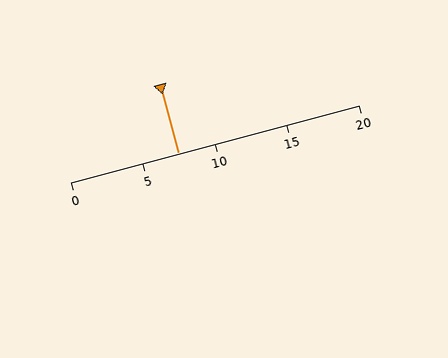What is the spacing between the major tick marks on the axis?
The major ticks are spaced 5 apart.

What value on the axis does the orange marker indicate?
The marker indicates approximately 7.5.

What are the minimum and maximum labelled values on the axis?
The axis runs from 0 to 20.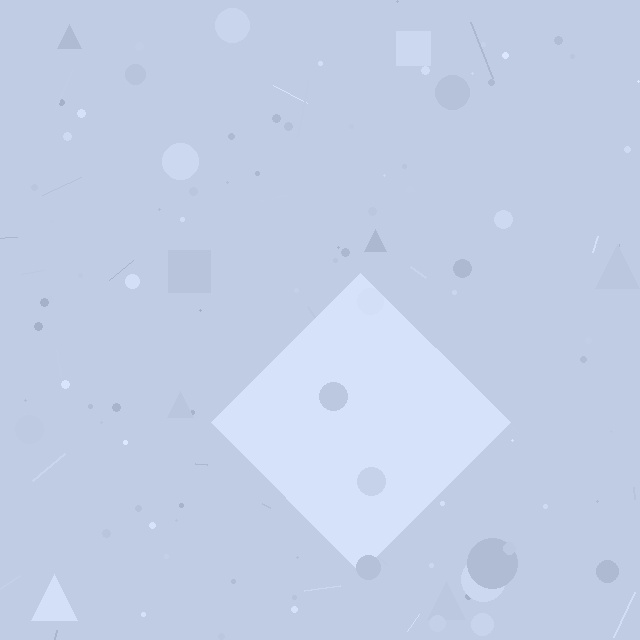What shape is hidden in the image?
A diamond is hidden in the image.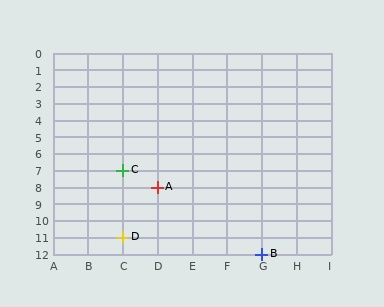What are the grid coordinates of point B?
Point B is at grid coordinates (G, 12).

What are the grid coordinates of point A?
Point A is at grid coordinates (D, 8).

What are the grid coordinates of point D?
Point D is at grid coordinates (C, 11).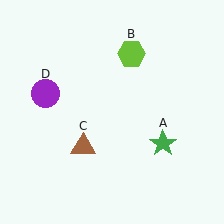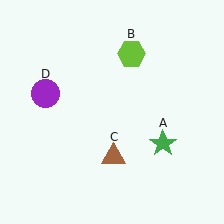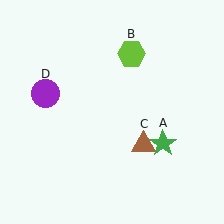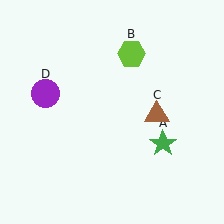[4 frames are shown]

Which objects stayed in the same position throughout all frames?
Green star (object A) and lime hexagon (object B) and purple circle (object D) remained stationary.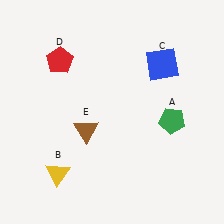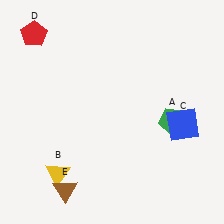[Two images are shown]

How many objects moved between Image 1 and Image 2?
3 objects moved between the two images.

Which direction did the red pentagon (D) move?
The red pentagon (D) moved up.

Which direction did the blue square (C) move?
The blue square (C) moved down.